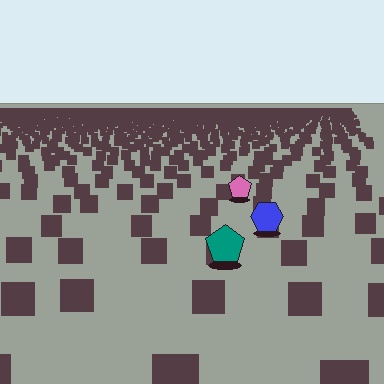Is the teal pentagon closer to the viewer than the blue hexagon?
Yes. The teal pentagon is closer — you can tell from the texture gradient: the ground texture is coarser near it.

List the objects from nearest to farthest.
From nearest to farthest: the teal pentagon, the blue hexagon, the pink pentagon.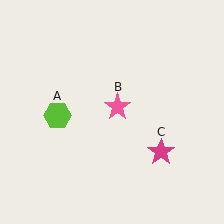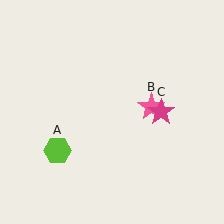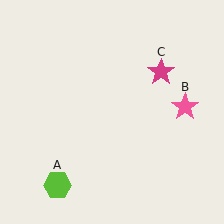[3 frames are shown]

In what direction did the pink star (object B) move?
The pink star (object B) moved right.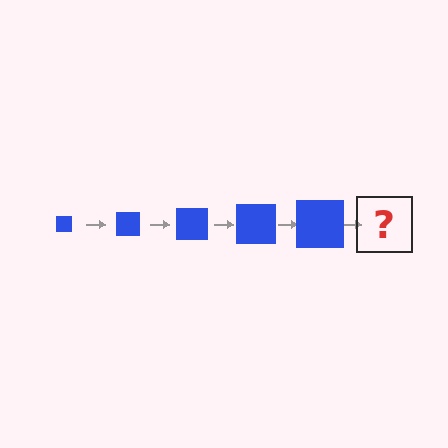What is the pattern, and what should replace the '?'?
The pattern is that the square gets progressively larger each step. The '?' should be a blue square, larger than the previous one.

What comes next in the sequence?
The next element should be a blue square, larger than the previous one.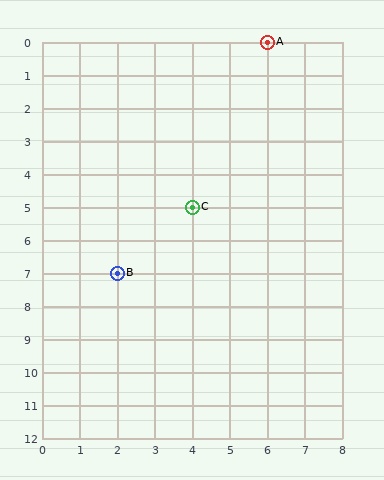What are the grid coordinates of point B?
Point B is at grid coordinates (2, 7).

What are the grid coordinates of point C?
Point C is at grid coordinates (4, 5).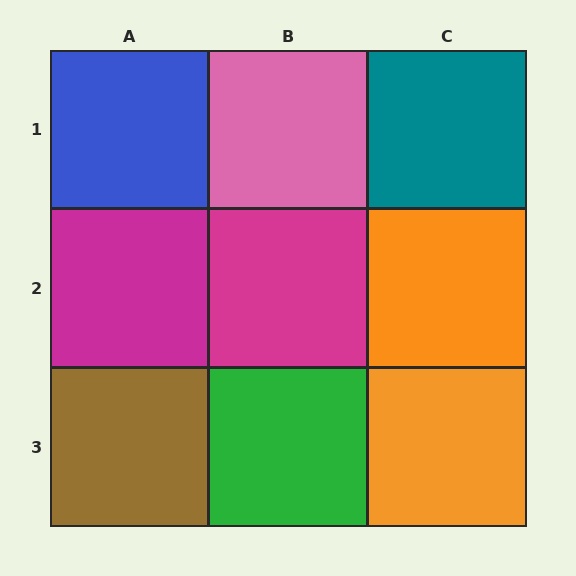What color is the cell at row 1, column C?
Teal.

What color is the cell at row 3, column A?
Brown.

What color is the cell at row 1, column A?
Blue.